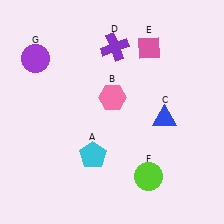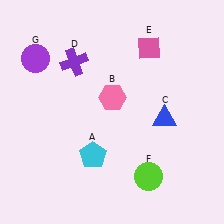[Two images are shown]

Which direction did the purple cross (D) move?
The purple cross (D) moved left.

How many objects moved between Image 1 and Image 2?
1 object moved between the two images.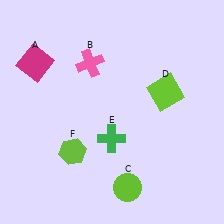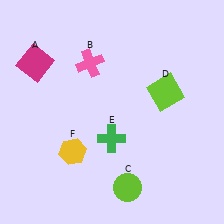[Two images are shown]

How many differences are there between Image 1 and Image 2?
There is 1 difference between the two images.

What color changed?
The hexagon (F) changed from lime in Image 1 to yellow in Image 2.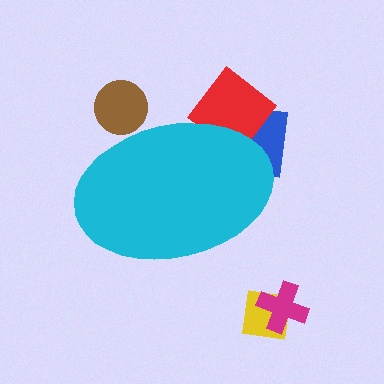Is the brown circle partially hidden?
Yes, the brown circle is partially hidden behind the cyan ellipse.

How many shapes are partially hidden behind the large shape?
3 shapes are partially hidden.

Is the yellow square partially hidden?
No, the yellow square is fully visible.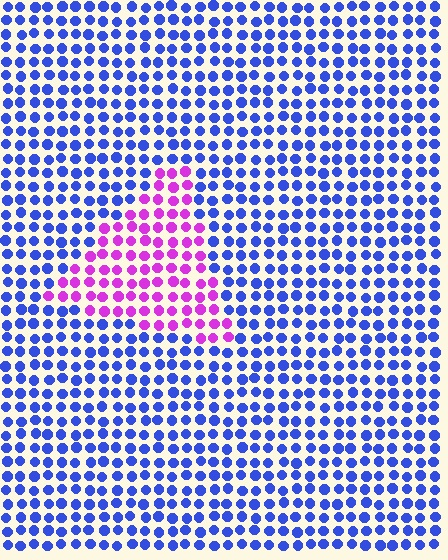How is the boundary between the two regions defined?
The boundary is defined purely by a slight shift in hue (about 66 degrees). Spacing, size, and orientation are identical on both sides.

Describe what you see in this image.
The image is filled with small blue elements in a uniform arrangement. A triangle-shaped region is visible where the elements are tinted to a slightly different hue, forming a subtle color boundary.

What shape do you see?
I see a triangle.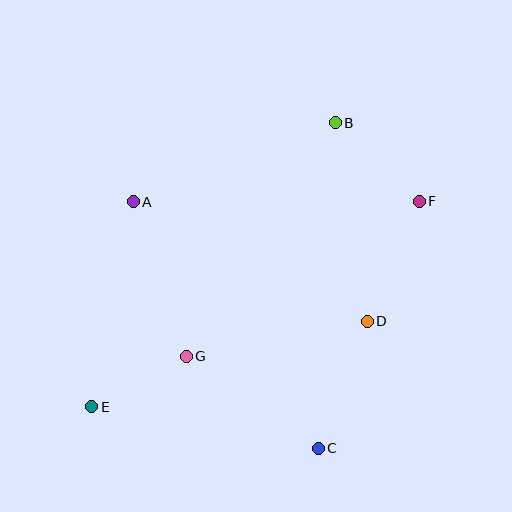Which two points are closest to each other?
Points E and G are closest to each other.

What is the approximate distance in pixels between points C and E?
The distance between C and E is approximately 230 pixels.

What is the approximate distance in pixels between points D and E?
The distance between D and E is approximately 288 pixels.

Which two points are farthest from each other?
Points E and F are farthest from each other.